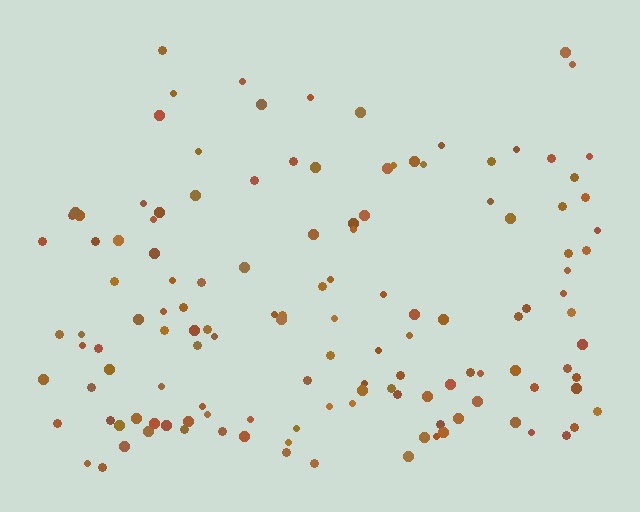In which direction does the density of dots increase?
From top to bottom, with the bottom side densest.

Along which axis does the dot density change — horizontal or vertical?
Vertical.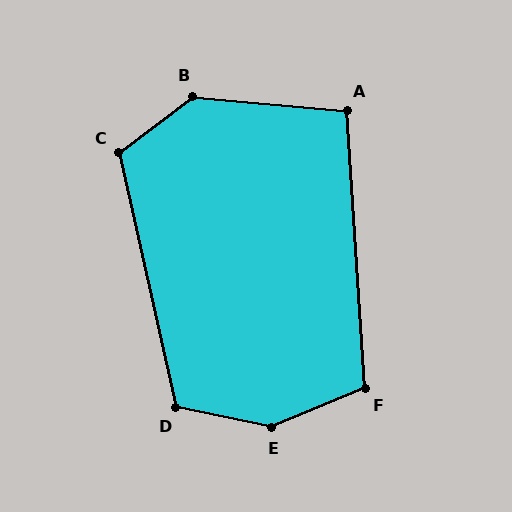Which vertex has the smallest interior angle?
A, at approximately 99 degrees.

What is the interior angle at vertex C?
Approximately 115 degrees (obtuse).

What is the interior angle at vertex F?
Approximately 109 degrees (obtuse).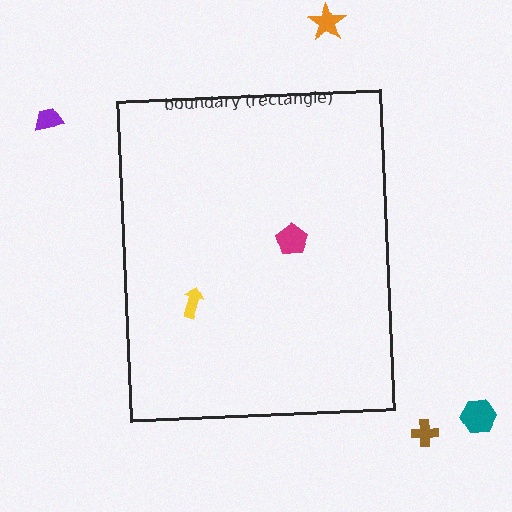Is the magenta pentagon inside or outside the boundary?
Inside.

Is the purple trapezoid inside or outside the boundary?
Outside.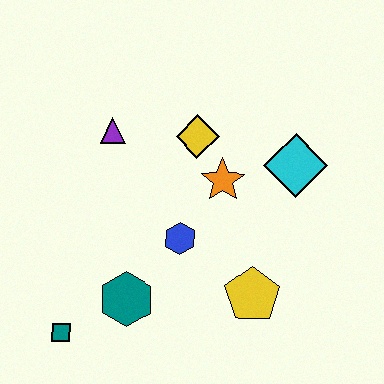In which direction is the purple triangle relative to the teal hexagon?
The purple triangle is above the teal hexagon.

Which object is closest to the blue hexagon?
The orange star is closest to the blue hexagon.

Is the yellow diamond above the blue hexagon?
Yes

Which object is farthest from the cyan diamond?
The teal square is farthest from the cyan diamond.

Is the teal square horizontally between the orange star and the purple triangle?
No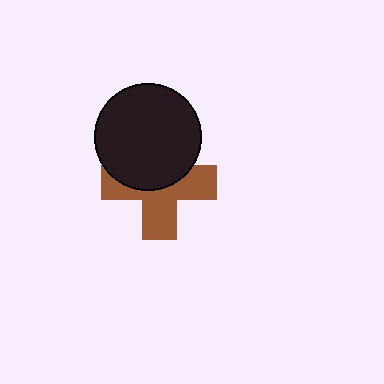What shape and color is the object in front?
The object in front is a black circle.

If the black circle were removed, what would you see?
You would see the complete brown cross.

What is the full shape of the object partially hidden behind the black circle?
The partially hidden object is a brown cross.